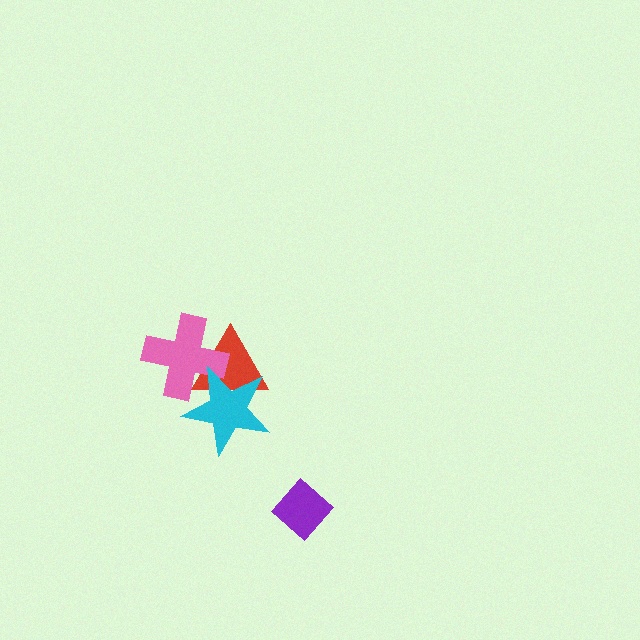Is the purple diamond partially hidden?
No, no other shape covers it.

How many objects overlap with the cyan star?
2 objects overlap with the cyan star.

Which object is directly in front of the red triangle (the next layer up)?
The pink cross is directly in front of the red triangle.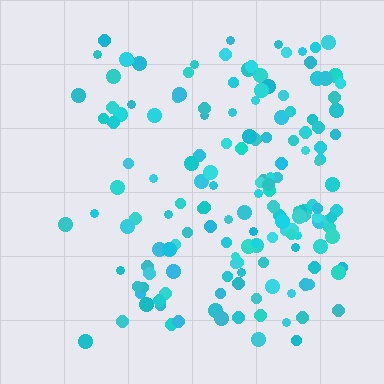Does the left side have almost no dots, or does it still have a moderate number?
Still a moderate number, just noticeably fewer than the right.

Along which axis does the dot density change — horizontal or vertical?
Horizontal.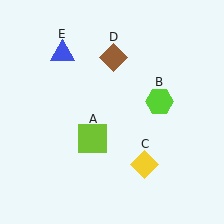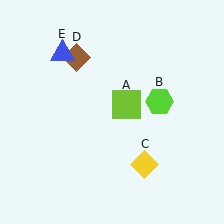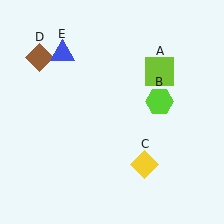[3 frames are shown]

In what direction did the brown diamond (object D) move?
The brown diamond (object D) moved left.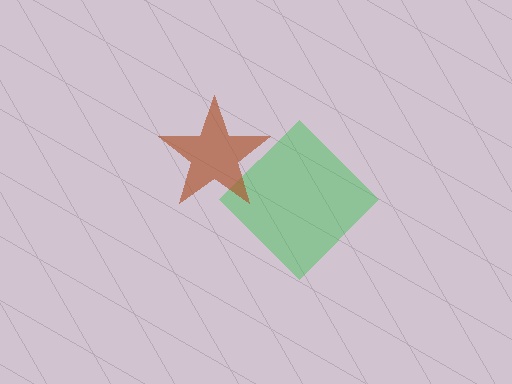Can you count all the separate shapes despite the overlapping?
Yes, there are 2 separate shapes.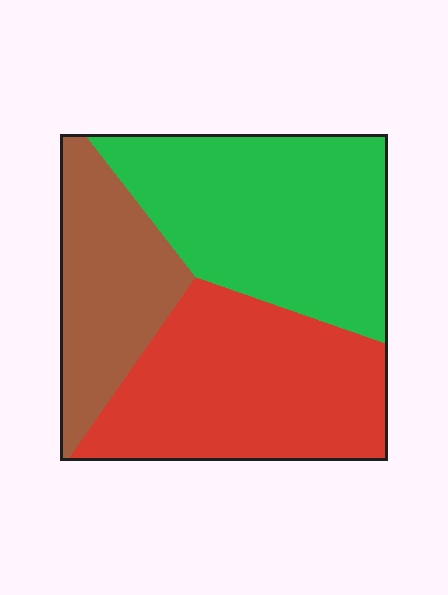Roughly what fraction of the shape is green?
Green takes up about two fifths (2/5) of the shape.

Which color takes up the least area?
Brown, at roughly 25%.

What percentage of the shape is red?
Red covers roughly 40% of the shape.